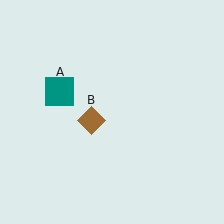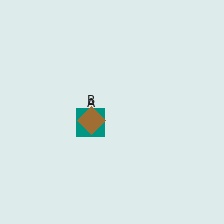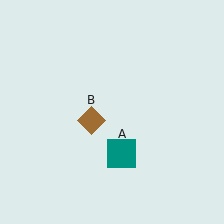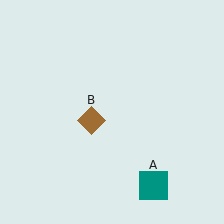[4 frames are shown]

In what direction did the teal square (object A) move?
The teal square (object A) moved down and to the right.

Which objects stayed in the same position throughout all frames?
Brown diamond (object B) remained stationary.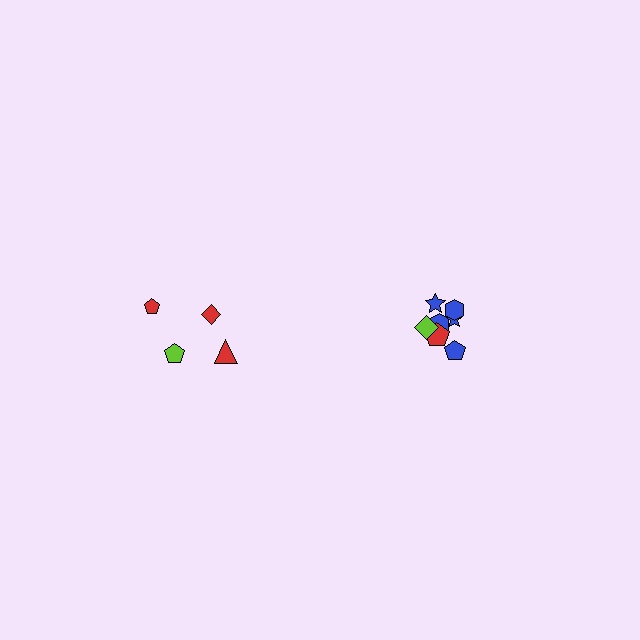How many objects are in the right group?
There are 7 objects.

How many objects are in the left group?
There are 4 objects.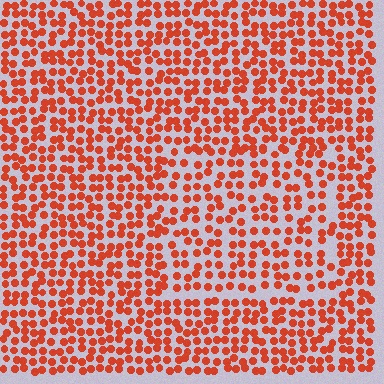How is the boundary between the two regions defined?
The boundary is defined by a change in element density (approximately 1.4x ratio). All elements are the same color, size, and shape.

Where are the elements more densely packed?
The elements are more densely packed outside the rectangle boundary.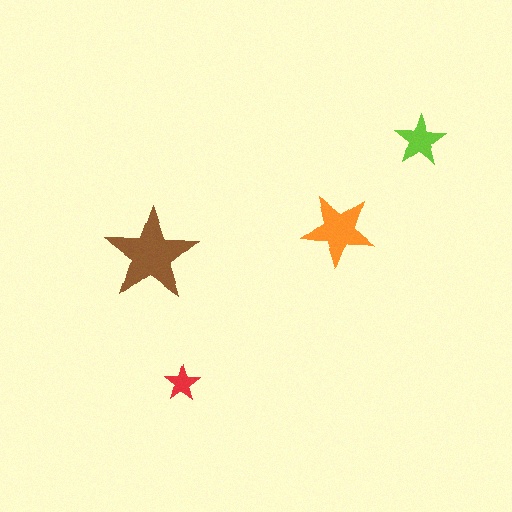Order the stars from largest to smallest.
the brown one, the orange one, the lime one, the red one.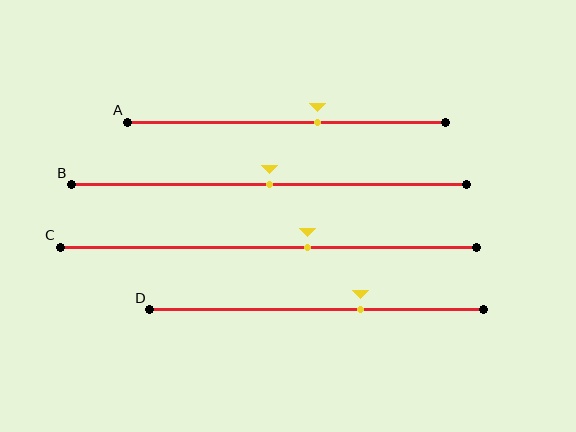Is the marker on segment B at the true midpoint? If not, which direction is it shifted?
Yes, the marker on segment B is at the true midpoint.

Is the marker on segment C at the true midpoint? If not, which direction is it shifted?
No, the marker on segment C is shifted to the right by about 9% of the segment length.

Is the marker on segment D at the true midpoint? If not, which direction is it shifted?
No, the marker on segment D is shifted to the right by about 13% of the segment length.